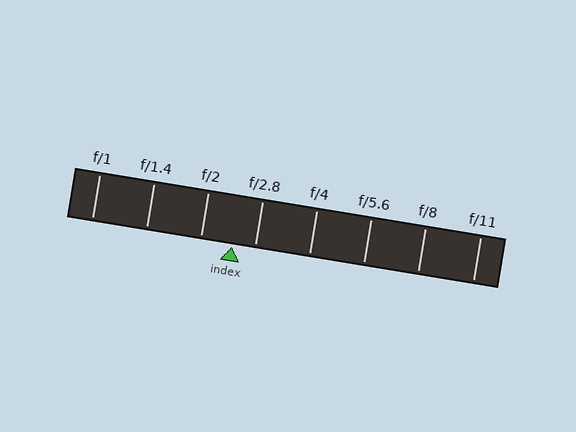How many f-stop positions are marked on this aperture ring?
There are 8 f-stop positions marked.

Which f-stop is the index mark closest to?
The index mark is closest to f/2.8.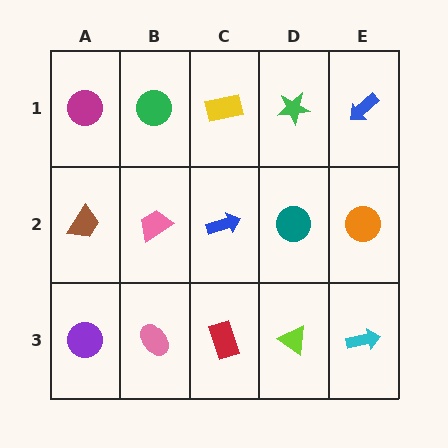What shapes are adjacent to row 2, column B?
A green circle (row 1, column B), a pink ellipse (row 3, column B), a brown trapezoid (row 2, column A), a blue arrow (row 2, column C).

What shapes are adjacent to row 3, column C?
A blue arrow (row 2, column C), a pink ellipse (row 3, column B), a lime triangle (row 3, column D).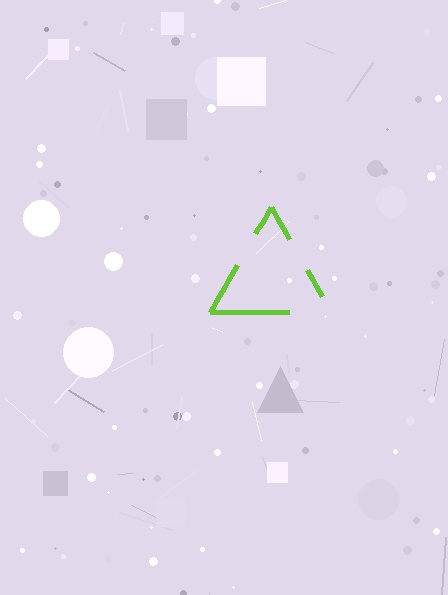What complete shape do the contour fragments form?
The contour fragments form a triangle.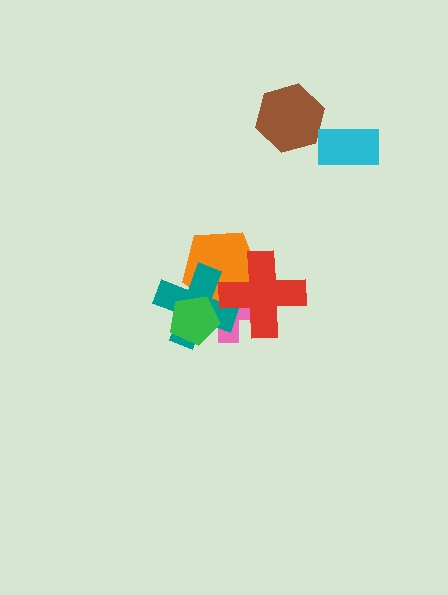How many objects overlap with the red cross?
3 objects overlap with the red cross.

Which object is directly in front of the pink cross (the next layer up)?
The orange pentagon is directly in front of the pink cross.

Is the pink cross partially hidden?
Yes, it is partially covered by another shape.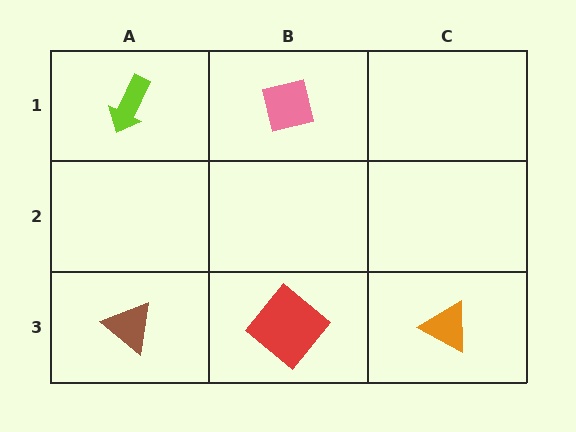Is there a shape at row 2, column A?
No, that cell is empty.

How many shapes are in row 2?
0 shapes.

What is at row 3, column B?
A red diamond.